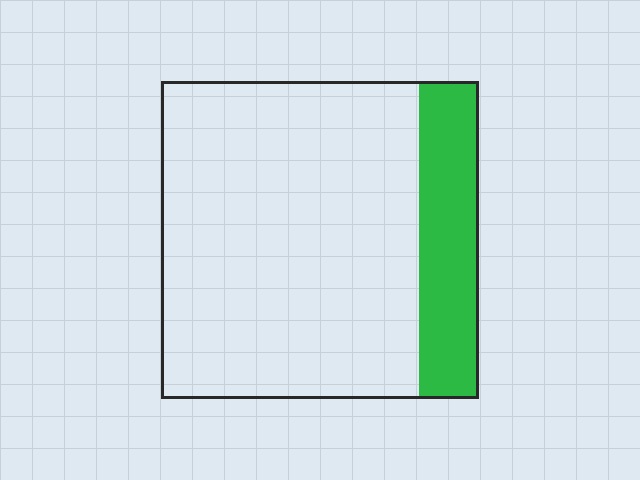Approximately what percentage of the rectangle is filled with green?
Approximately 20%.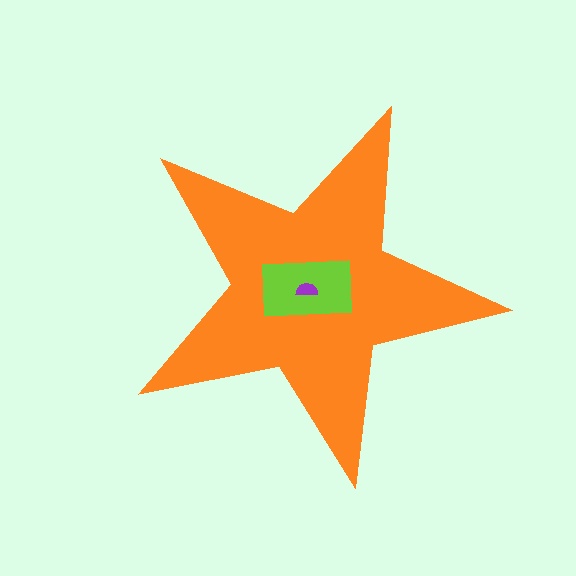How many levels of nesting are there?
3.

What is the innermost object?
The purple semicircle.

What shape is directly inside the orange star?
The lime rectangle.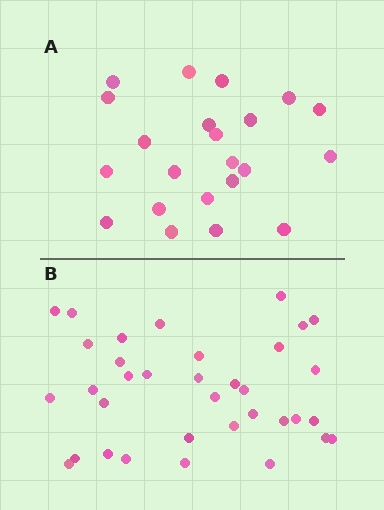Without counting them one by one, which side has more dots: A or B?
Region B (the bottom region) has more dots.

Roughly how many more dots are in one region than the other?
Region B has approximately 15 more dots than region A.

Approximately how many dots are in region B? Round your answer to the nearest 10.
About 40 dots. (The exact count is 35, which rounds to 40.)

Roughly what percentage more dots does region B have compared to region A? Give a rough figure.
About 60% more.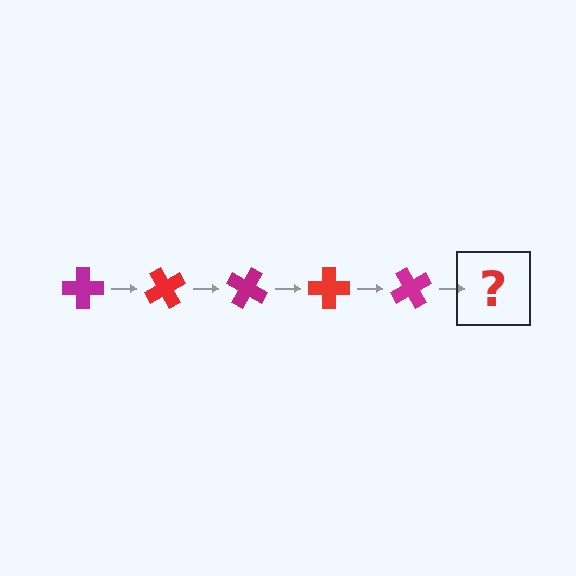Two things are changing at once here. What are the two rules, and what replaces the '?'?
The two rules are that it rotates 60 degrees each step and the color cycles through magenta and red. The '?' should be a red cross, rotated 300 degrees from the start.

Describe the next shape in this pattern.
It should be a red cross, rotated 300 degrees from the start.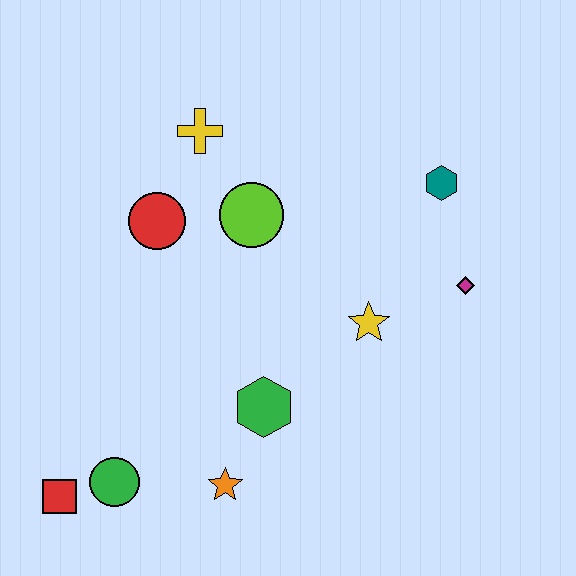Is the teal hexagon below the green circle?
No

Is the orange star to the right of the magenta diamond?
No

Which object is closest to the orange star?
The green hexagon is closest to the orange star.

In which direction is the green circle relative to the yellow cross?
The green circle is below the yellow cross.